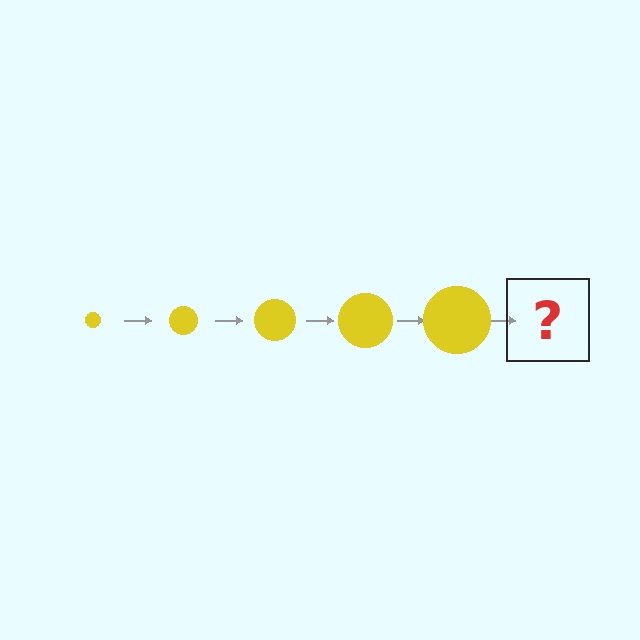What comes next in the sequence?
The next element should be a yellow circle, larger than the previous one.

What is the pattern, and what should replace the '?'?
The pattern is that the circle gets progressively larger each step. The '?' should be a yellow circle, larger than the previous one.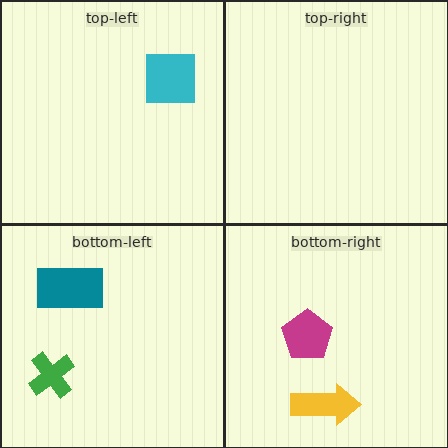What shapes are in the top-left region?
The cyan square.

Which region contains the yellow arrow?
The bottom-right region.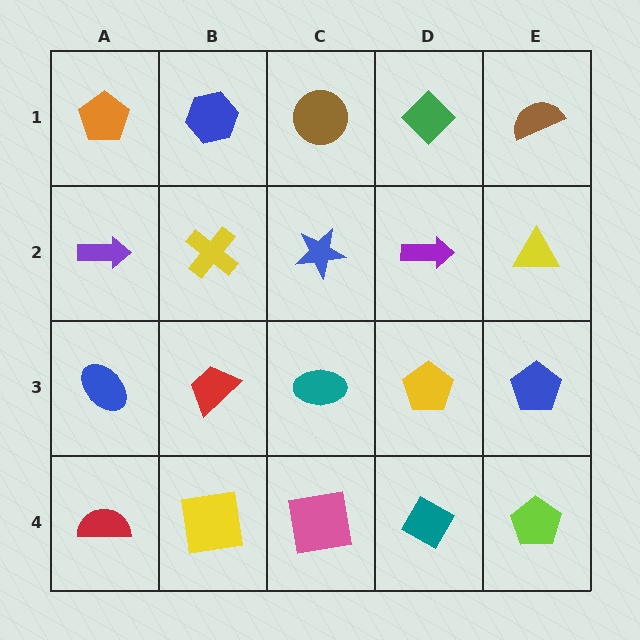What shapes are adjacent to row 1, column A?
A purple arrow (row 2, column A), a blue hexagon (row 1, column B).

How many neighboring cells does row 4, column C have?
3.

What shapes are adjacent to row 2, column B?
A blue hexagon (row 1, column B), a red trapezoid (row 3, column B), a purple arrow (row 2, column A), a blue star (row 2, column C).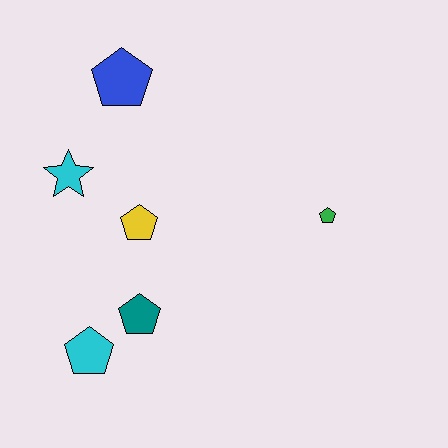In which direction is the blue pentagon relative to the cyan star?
The blue pentagon is above the cyan star.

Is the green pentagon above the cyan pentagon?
Yes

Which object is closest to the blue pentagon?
The cyan star is closest to the blue pentagon.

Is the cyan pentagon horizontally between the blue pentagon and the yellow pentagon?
No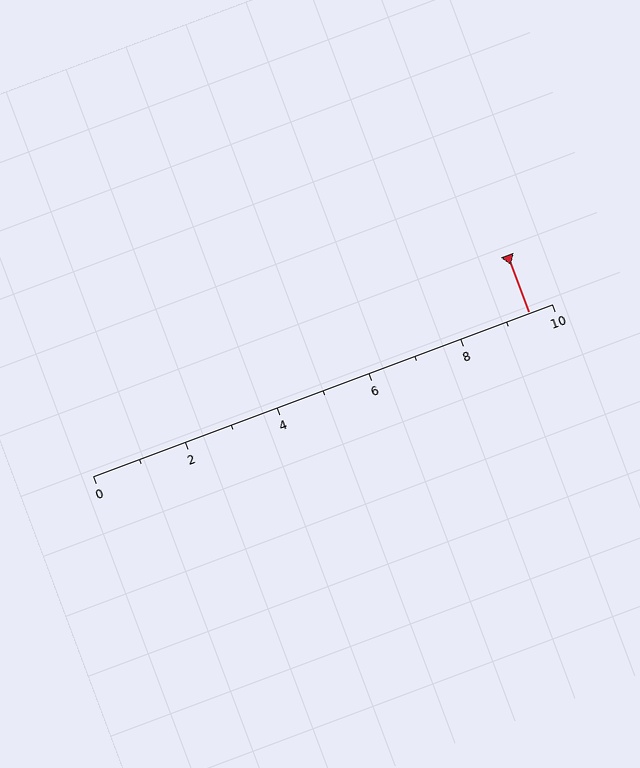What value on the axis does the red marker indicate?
The marker indicates approximately 9.5.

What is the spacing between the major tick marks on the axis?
The major ticks are spaced 2 apart.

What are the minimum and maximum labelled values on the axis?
The axis runs from 0 to 10.